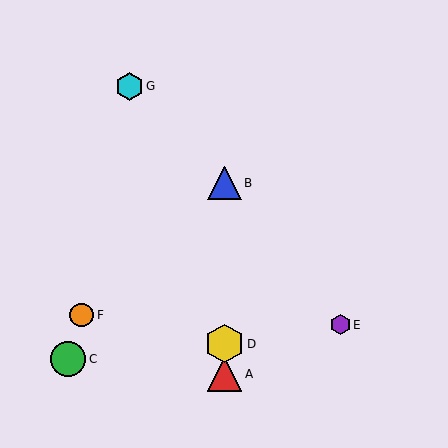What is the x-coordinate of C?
Object C is at x≈68.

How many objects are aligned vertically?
3 objects (A, B, D) are aligned vertically.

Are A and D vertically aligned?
Yes, both are at x≈224.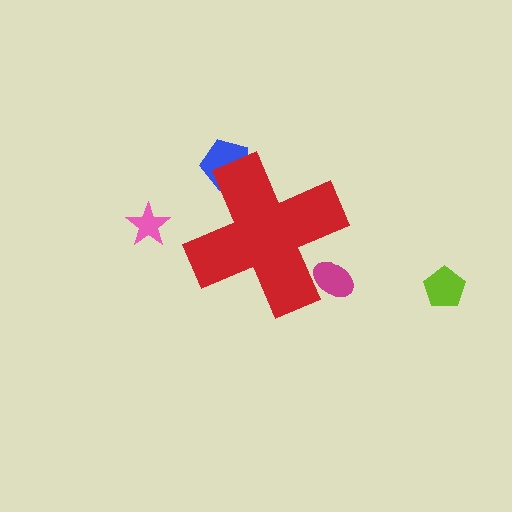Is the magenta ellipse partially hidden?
Yes, the magenta ellipse is partially hidden behind the red cross.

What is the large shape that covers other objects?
A red cross.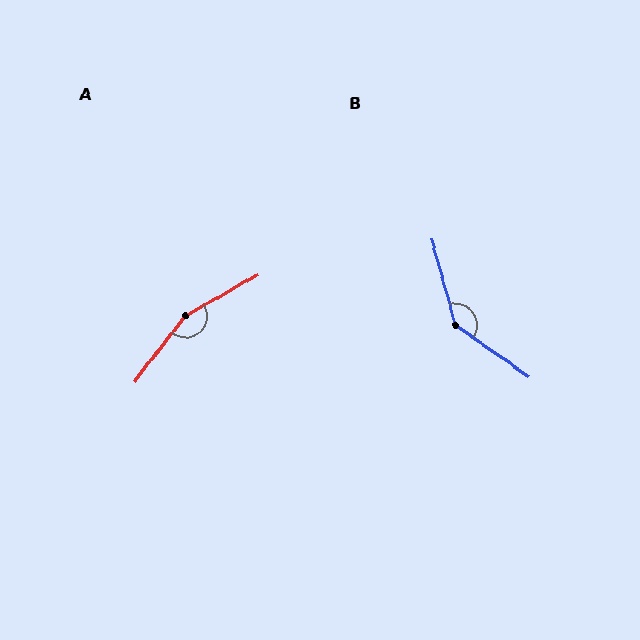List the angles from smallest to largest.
B (141°), A (157°).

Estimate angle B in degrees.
Approximately 141 degrees.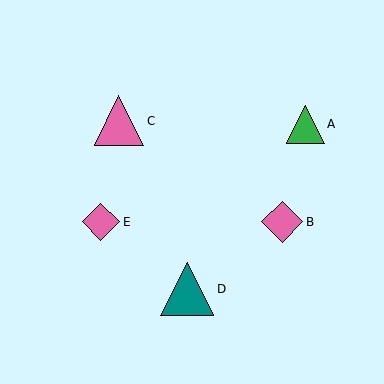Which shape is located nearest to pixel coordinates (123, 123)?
The pink triangle (labeled C) at (119, 121) is nearest to that location.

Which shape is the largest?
The teal triangle (labeled D) is the largest.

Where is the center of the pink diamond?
The center of the pink diamond is at (282, 222).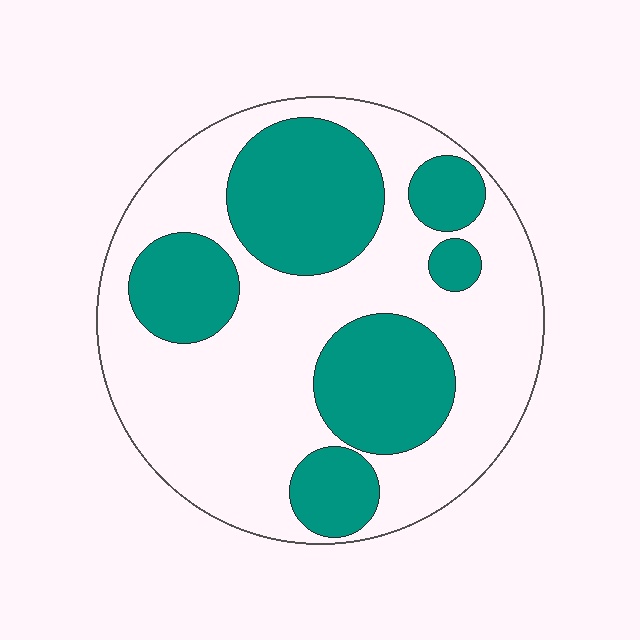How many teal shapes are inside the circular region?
6.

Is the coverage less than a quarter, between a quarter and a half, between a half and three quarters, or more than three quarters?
Between a quarter and a half.